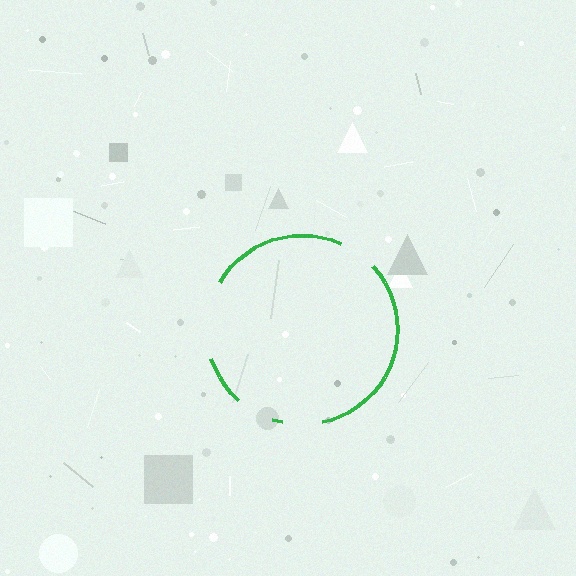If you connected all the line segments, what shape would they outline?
They would outline a circle.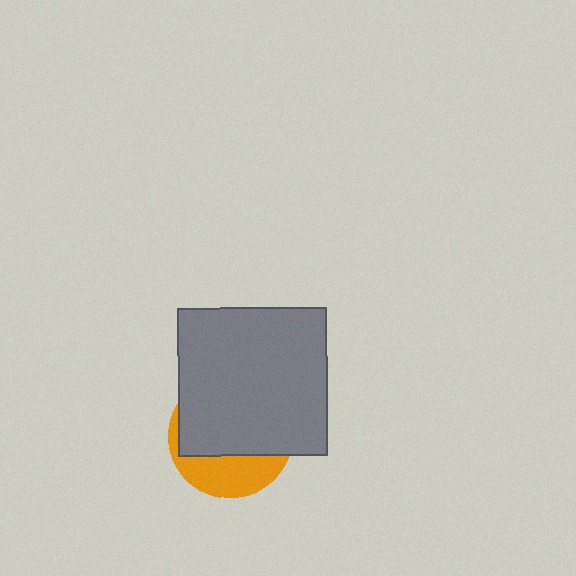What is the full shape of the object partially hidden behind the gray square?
The partially hidden object is an orange circle.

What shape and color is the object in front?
The object in front is a gray square.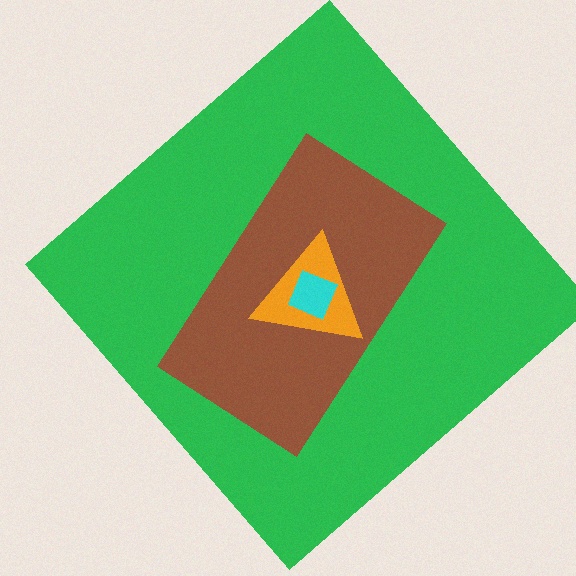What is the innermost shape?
The cyan diamond.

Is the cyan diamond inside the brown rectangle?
Yes.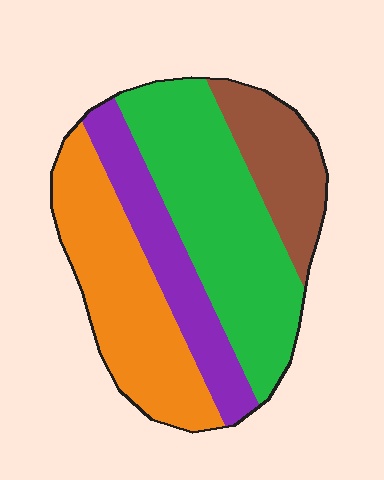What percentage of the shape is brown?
Brown takes up about one sixth (1/6) of the shape.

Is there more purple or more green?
Green.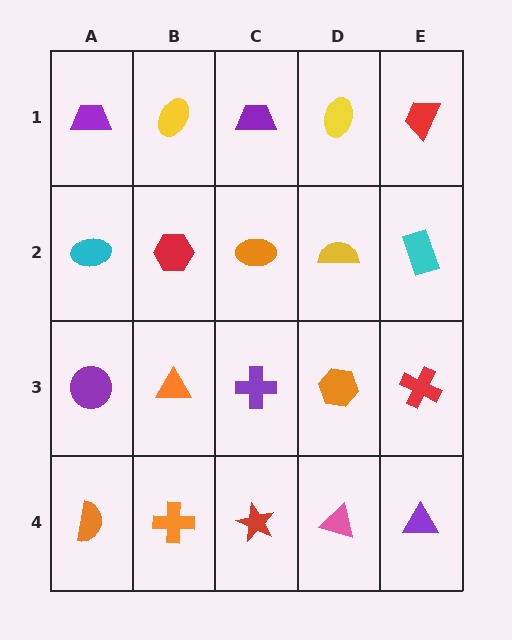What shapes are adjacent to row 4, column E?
A red cross (row 3, column E), a pink triangle (row 4, column D).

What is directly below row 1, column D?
A yellow semicircle.